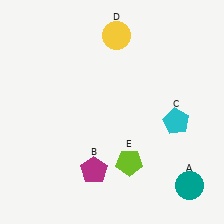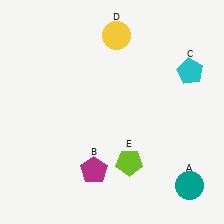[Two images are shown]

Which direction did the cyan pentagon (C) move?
The cyan pentagon (C) moved up.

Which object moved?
The cyan pentagon (C) moved up.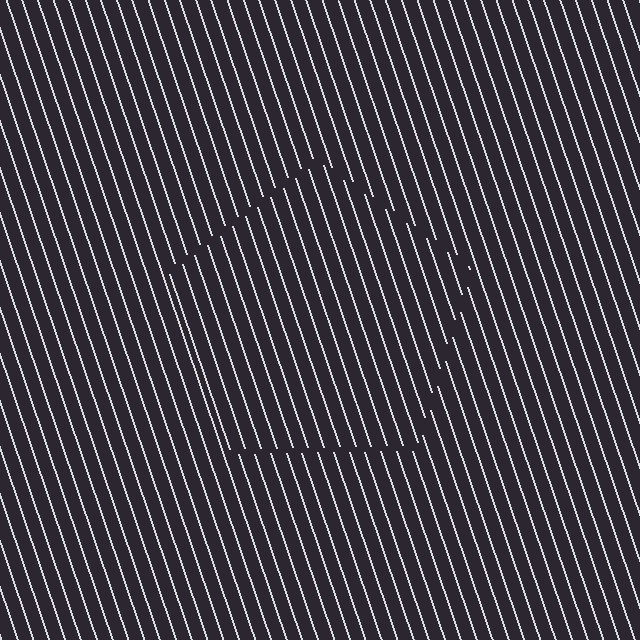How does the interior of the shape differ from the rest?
The interior of the shape contains the same grating, shifted by half a period — the contour is defined by the phase discontinuity where line-ends from the inner and outer gratings abut.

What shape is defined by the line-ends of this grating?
An illusory pentagon. The interior of the shape contains the same grating, shifted by half a period — the contour is defined by the phase discontinuity where line-ends from the inner and outer gratings abut.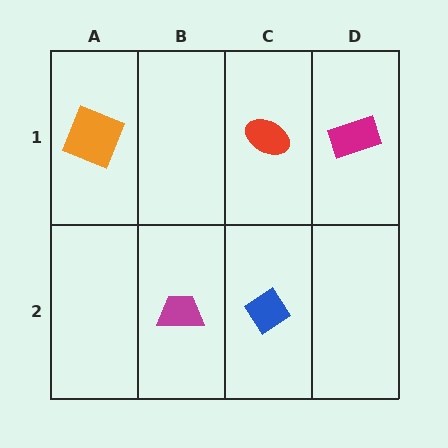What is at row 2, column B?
A magenta trapezoid.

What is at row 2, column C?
A blue diamond.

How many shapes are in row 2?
2 shapes.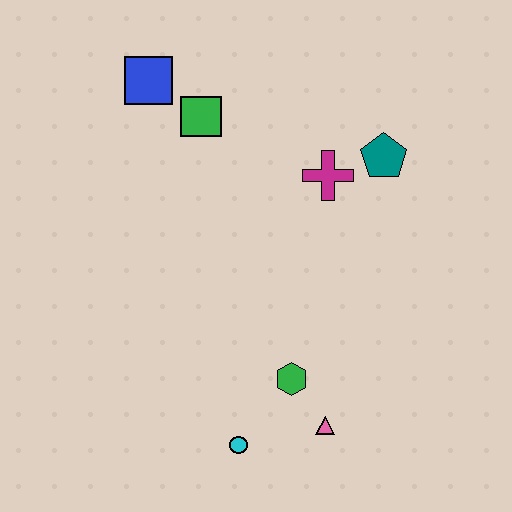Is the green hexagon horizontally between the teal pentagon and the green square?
Yes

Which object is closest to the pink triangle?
The green hexagon is closest to the pink triangle.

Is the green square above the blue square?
No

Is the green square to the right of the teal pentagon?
No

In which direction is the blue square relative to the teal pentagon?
The blue square is to the left of the teal pentagon.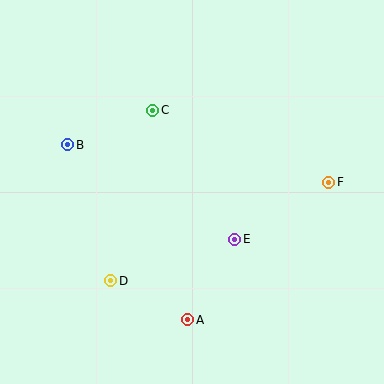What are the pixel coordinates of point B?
Point B is at (68, 145).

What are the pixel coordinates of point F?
Point F is at (329, 182).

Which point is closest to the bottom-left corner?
Point D is closest to the bottom-left corner.